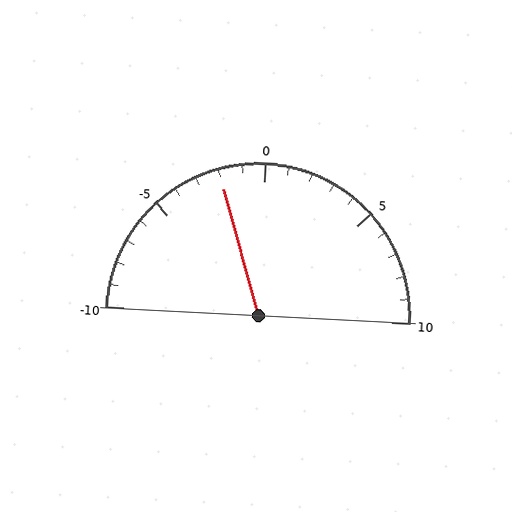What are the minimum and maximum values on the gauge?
The gauge ranges from -10 to 10.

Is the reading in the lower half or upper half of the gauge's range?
The reading is in the lower half of the range (-10 to 10).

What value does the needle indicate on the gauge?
The needle indicates approximately -2.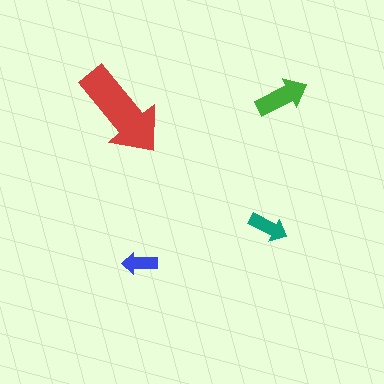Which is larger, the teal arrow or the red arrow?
The red one.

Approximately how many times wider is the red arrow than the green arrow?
About 2 times wider.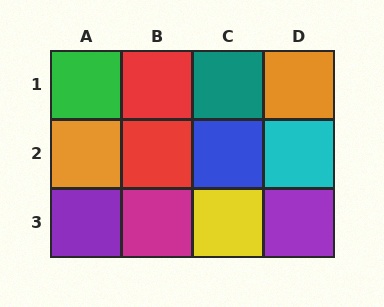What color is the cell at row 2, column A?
Orange.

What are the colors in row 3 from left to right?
Purple, magenta, yellow, purple.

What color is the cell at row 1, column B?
Red.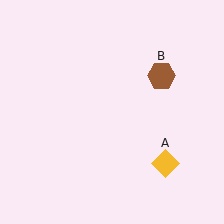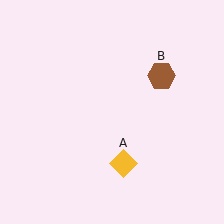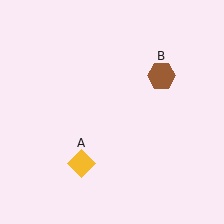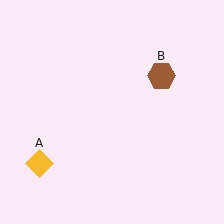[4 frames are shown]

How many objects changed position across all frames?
1 object changed position: yellow diamond (object A).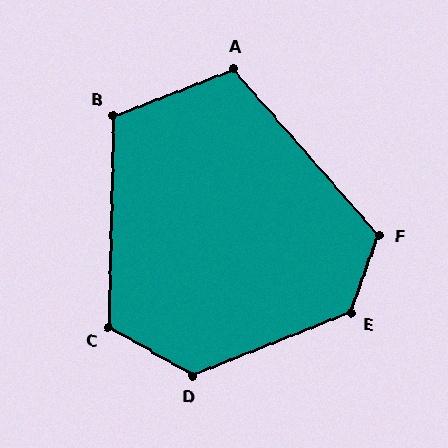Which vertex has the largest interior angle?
E, at approximately 131 degrees.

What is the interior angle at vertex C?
Approximately 119 degrees (obtuse).